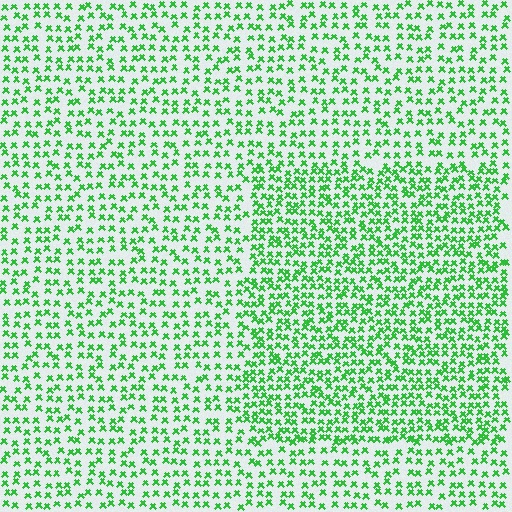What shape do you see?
I see a rectangle.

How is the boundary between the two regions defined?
The boundary is defined by a change in element density (approximately 1.6x ratio). All elements are the same color, size, and shape.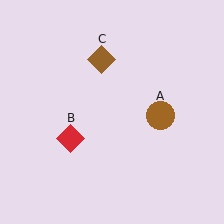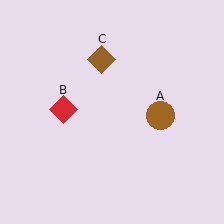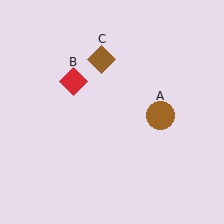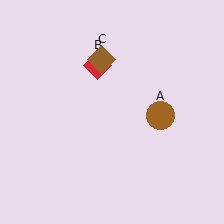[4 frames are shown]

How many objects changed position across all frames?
1 object changed position: red diamond (object B).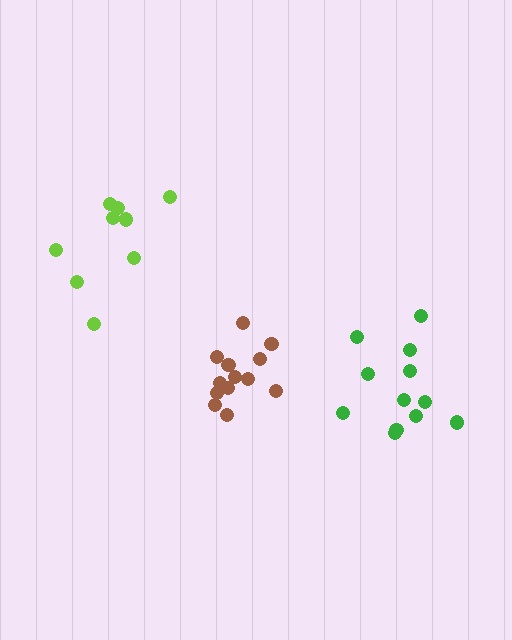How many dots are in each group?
Group 1: 9 dots, Group 2: 12 dots, Group 3: 13 dots (34 total).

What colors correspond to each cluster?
The clusters are colored: lime, green, brown.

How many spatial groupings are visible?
There are 3 spatial groupings.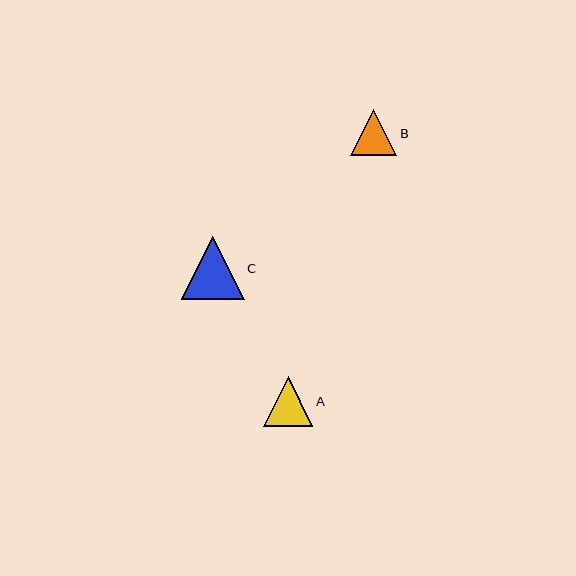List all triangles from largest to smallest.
From largest to smallest: C, A, B.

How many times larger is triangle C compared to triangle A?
Triangle C is approximately 1.3 times the size of triangle A.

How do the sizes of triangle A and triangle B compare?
Triangle A and triangle B are approximately the same size.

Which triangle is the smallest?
Triangle B is the smallest with a size of approximately 46 pixels.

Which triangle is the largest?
Triangle C is the largest with a size of approximately 63 pixels.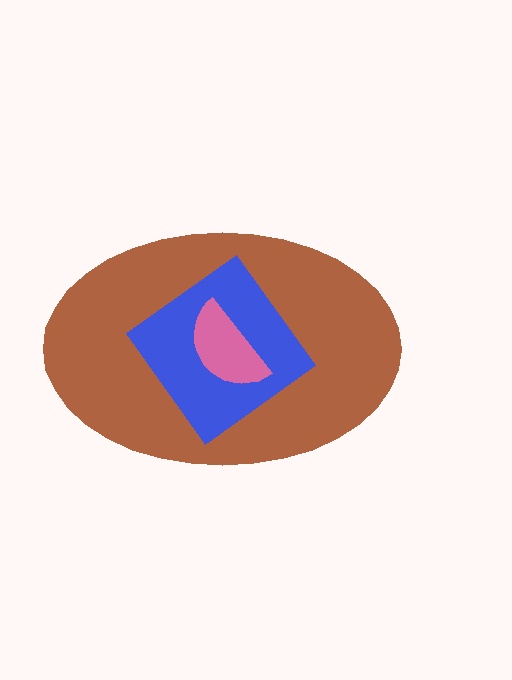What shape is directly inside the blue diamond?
The pink semicircle.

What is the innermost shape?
The pink semicircle.